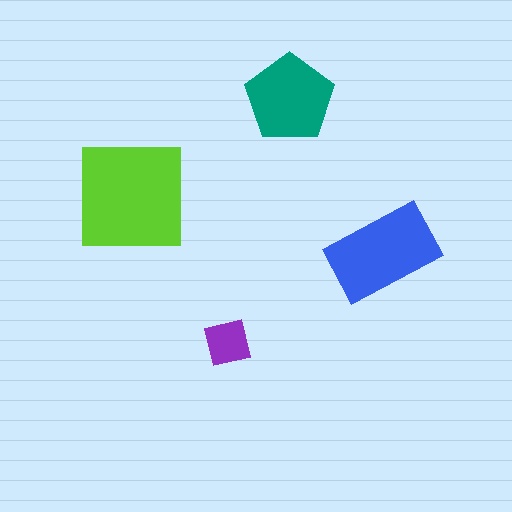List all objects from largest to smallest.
The lime square, the blue rectangle, the teal pentagon, the purple square.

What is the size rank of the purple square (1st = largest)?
4th.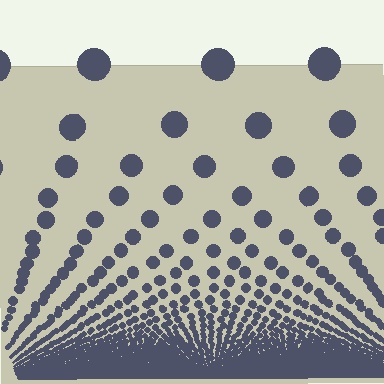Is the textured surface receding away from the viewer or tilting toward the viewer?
The surface appears to tilt toward the viewer. Texture elements get larger and sparser toward the top.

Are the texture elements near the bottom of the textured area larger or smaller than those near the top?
Smaller. The gradient is inverted — elements near the bottom are smaller and denser.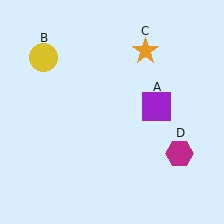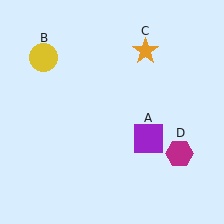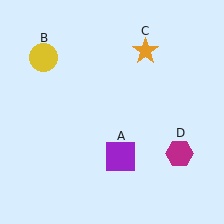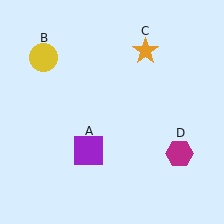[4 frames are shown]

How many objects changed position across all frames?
1 object changed position: purple square (object A).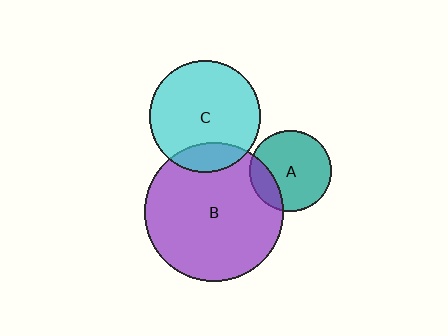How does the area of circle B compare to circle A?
Approximately 3.0 times.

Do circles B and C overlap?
Yes.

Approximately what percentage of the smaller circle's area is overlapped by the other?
Approximately 15%.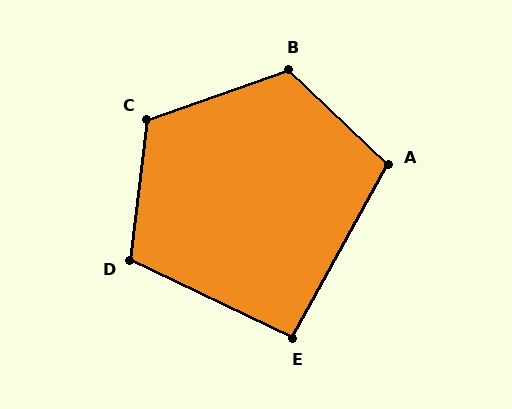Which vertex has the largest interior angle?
B, at approximately 117 degrees.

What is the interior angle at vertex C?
Approximately 116 degrees (obtuse).